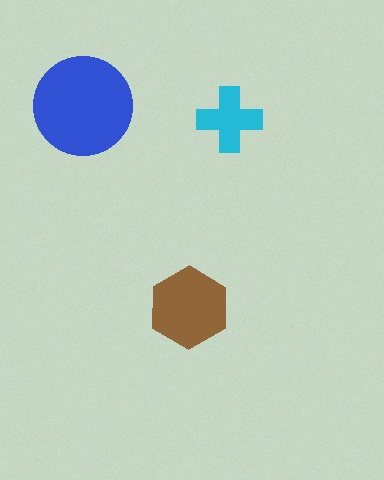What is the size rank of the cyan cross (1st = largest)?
3rd.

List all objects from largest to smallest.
The blue circle, the brown hexagon, the cyan cross.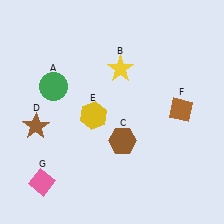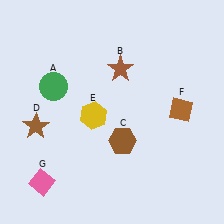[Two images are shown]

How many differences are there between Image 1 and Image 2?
There is 1 difference between the two images.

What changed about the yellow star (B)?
In Image 1, B is yellow. In Image 2, it changed to brown.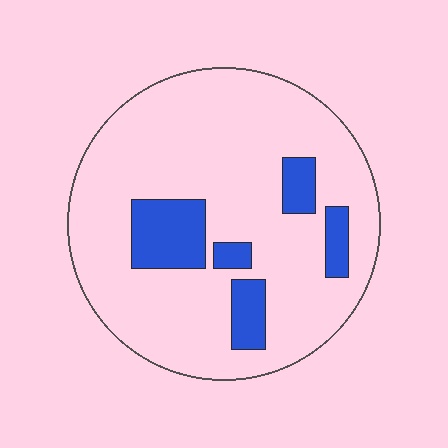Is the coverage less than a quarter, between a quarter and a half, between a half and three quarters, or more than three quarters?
Less than a quarter.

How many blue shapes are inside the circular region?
5.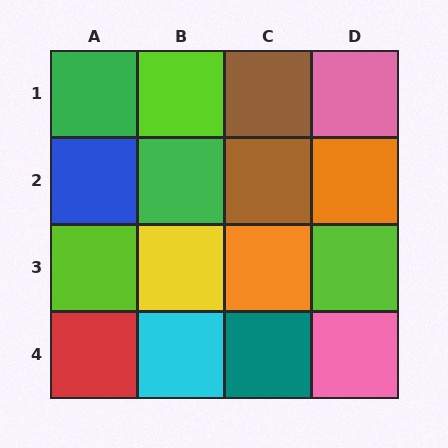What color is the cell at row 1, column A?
Green.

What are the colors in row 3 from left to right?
Lime, yellow, orange, lime.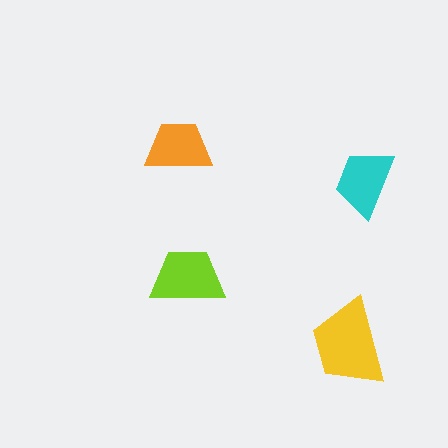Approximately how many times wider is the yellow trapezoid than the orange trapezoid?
About 1.5 times wider.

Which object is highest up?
The orange trapezoid is topmost.